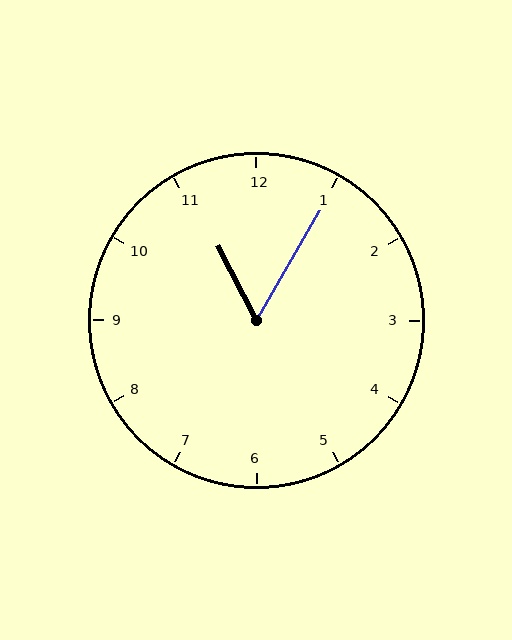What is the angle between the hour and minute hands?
Approximately 58 degrees.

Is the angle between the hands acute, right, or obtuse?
It is acute.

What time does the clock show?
11:05.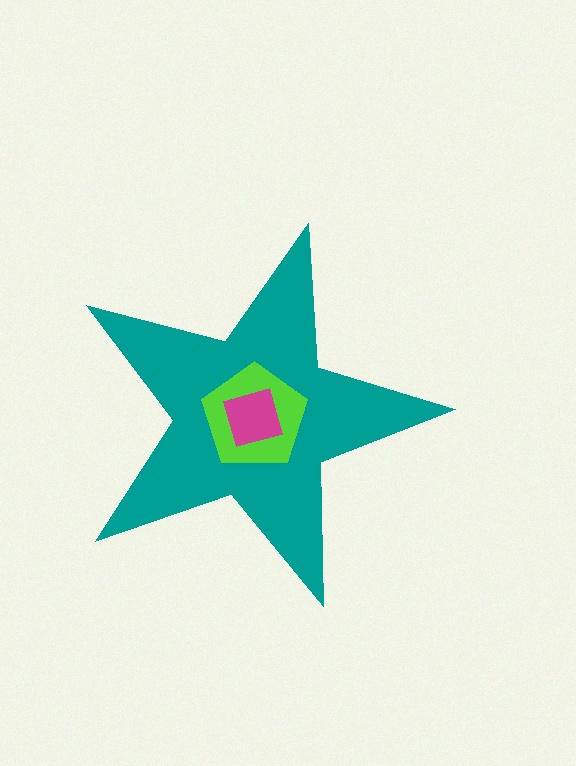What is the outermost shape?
The teal star.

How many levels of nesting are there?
3.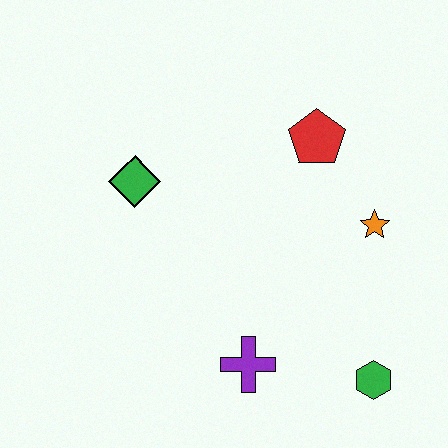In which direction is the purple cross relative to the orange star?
The purple cross is below the orange star.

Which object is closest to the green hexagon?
The purple cross is closest to the green hexagon.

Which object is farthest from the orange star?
The green diamond is farthest from the orange star.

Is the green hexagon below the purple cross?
Yes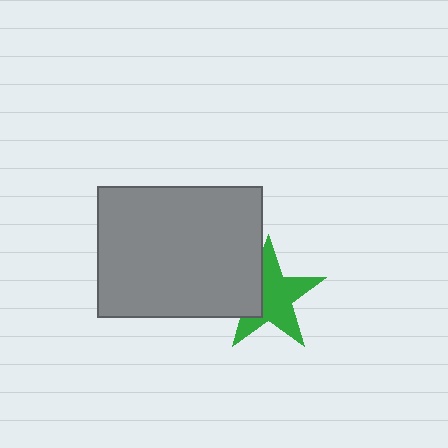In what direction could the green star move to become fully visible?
The green star could move right. That would shift it out from behind the gray rectangle entirely.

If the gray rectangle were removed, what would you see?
You would see the complete green star.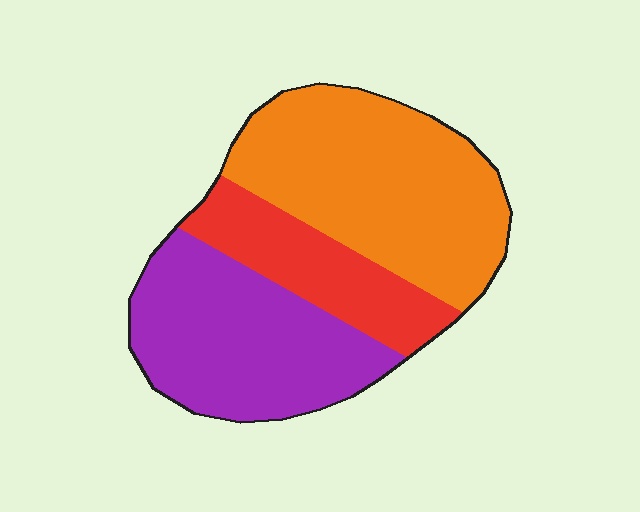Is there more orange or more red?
Orange.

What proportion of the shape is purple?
Purple covers 36% of the shape.